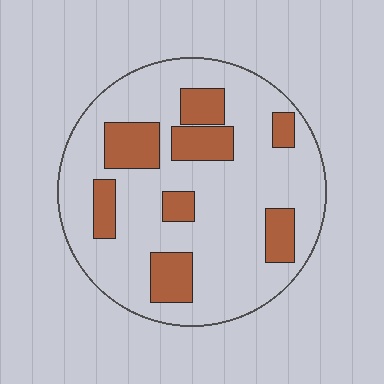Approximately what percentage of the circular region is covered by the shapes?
Approximately 25%.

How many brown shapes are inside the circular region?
8.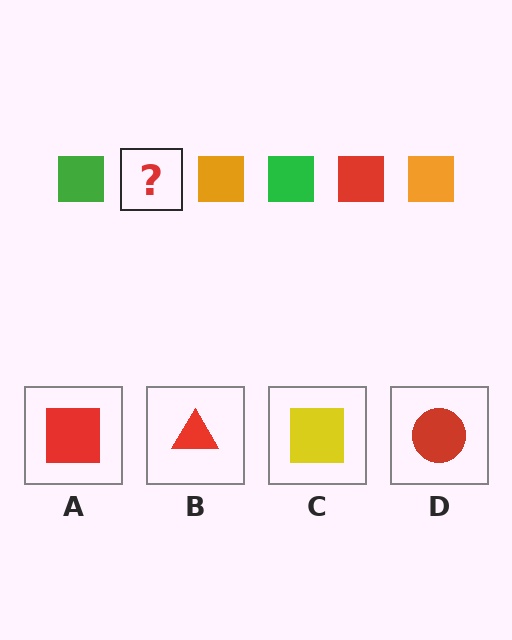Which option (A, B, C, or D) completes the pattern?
A.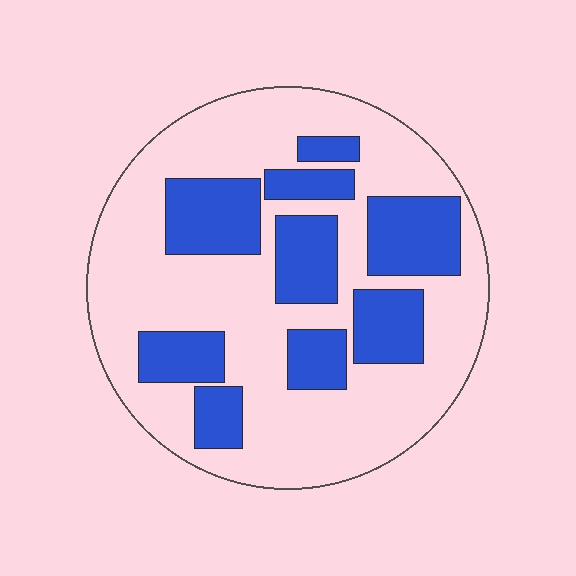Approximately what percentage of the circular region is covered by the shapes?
Approximately 30%.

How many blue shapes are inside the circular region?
9.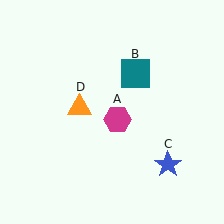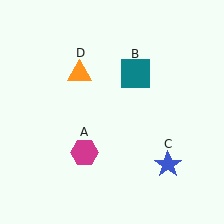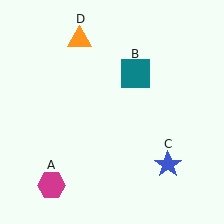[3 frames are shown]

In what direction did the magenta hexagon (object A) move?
The magenta hexagon (object A) moved down and to the left.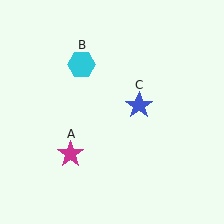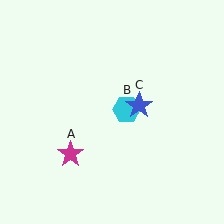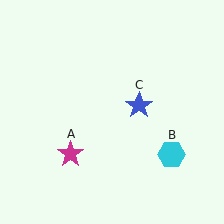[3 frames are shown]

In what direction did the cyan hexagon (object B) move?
The cyan hexagon (object B) moved down and to the right.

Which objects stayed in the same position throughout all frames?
Magenta star (object A) and blue star (object C) remained stationary.